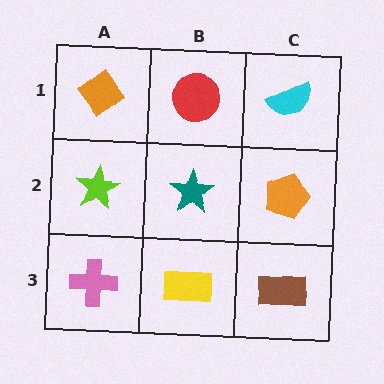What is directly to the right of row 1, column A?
A red circle.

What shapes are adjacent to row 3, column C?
An orange pentagon (row 2, column C), a yellow rectangle (row 3, column B).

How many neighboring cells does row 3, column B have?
3.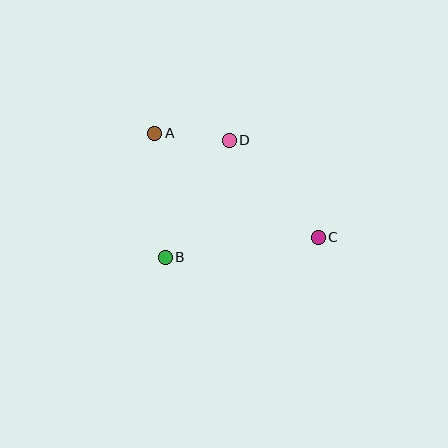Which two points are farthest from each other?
Points A and C are farthest from each other.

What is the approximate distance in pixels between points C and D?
The distance between C and D is approximately 132 pixels.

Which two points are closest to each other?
Points A and D are closest to each other.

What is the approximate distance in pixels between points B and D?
The distance between B and D is approximately 133 pixels.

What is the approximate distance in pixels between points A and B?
The distance between A and B is approximately 124 pixels.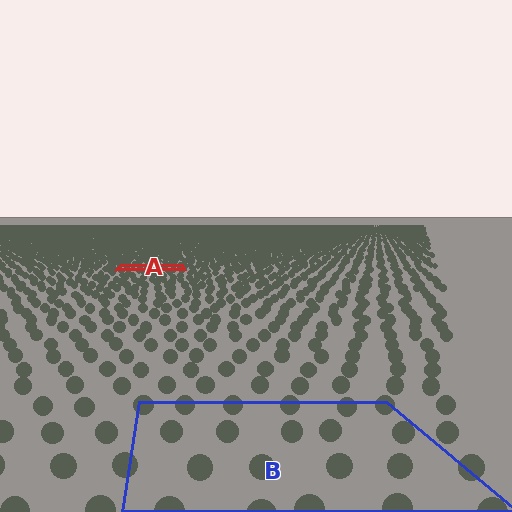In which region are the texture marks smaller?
The texture marks are smaller in region A, because it is farther away.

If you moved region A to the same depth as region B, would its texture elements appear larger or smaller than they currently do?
They would appear larger. At a closer depth, the same texture elements are projected at a bigger on-screen size.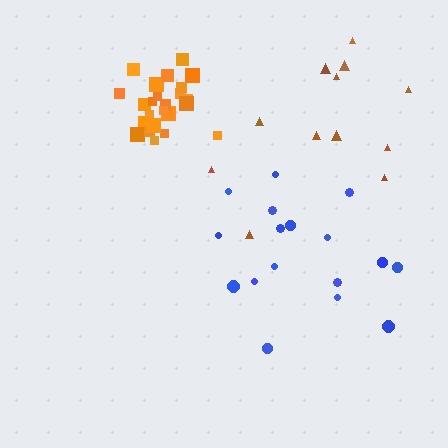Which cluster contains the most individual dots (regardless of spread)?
Orange (26).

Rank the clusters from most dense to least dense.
orange, blue, brown.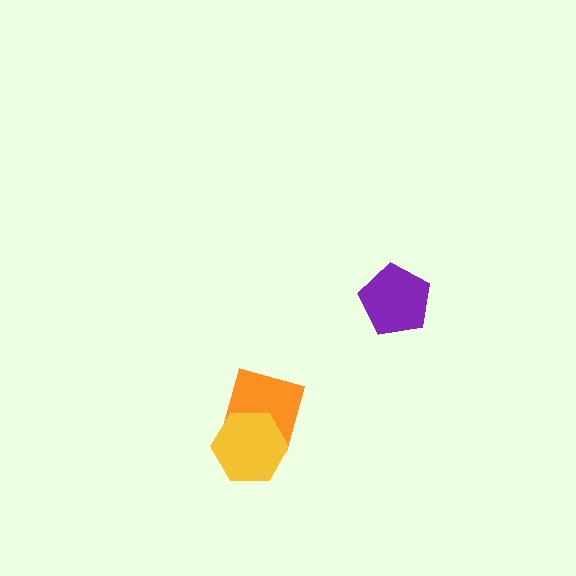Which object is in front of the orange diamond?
The yellow hexagon is in front of the orange diamond.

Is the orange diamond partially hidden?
Yes, it is partially covered by another shape.